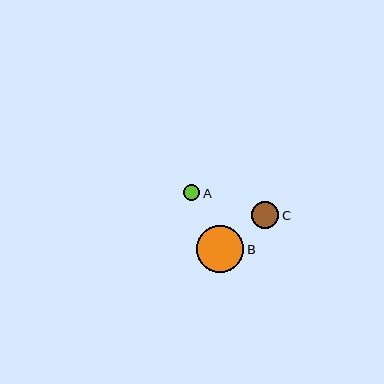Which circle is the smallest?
Circle A is the smallest with a size of approximately 16 pixels.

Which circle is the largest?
Circle B is the largest with a size of approximately 47 pixels.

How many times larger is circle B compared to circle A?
Circle B is approximately 3.0 times the size of circle A.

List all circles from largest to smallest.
From largest to smallest: B, C, A.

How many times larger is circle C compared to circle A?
Circle C is approximately 1.7 times the size of circle A.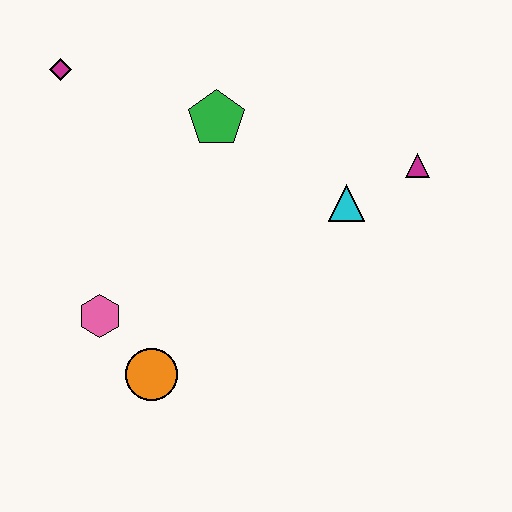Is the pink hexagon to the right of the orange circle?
No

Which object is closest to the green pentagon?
The cyan triangle is closest to the green pentagon.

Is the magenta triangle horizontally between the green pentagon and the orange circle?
No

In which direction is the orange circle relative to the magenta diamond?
The orange circle is below the magenta diamond.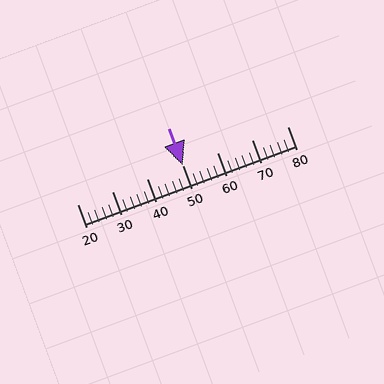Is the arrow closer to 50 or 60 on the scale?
The arrow is closer to 50.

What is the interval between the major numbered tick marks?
The major tick marks are spaced 10 units apart.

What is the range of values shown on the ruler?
The ruler shows values from 20 to 80.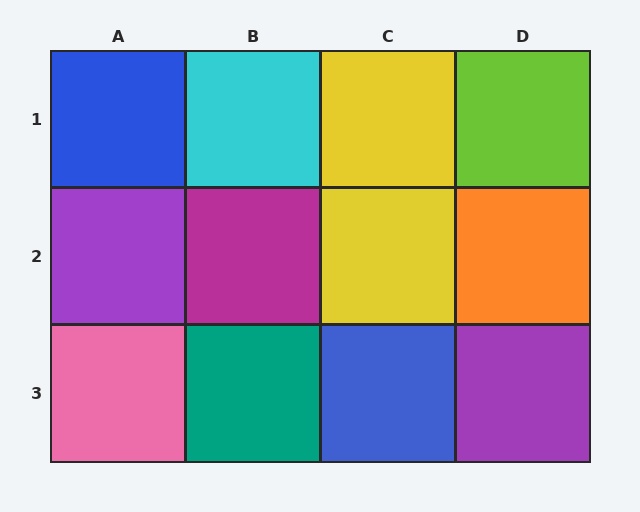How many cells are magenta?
1 cell is magenta.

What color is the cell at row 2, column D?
Orange.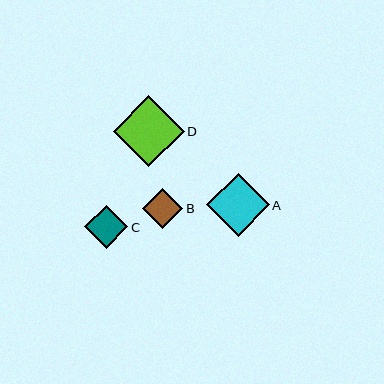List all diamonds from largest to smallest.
From largest to smallest: D, A, C, B.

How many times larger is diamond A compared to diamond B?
Diamond A is approximately 1.6 times the size of diamond B.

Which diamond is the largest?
Diamond D is the largest with a size of approximately 71 pixels.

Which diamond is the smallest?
Diamond B is the smallest with a size of approximately 40 pixels.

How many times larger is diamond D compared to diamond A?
Diamond D is approximately 1.1 times the size of diamond A.